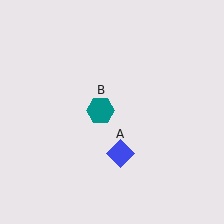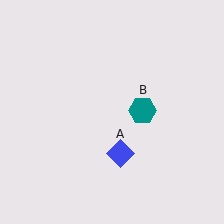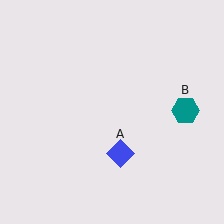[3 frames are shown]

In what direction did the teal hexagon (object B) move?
The teal hexagon (object B) moved right.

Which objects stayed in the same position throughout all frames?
Blue diamond (object A) remained stationary.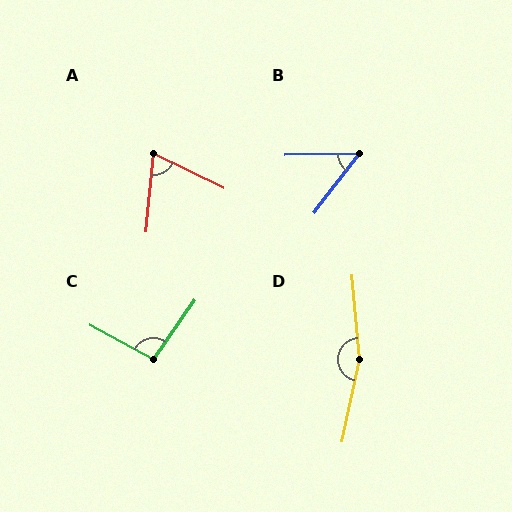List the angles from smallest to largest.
B (51°), A (69°), C (96°), D (163°).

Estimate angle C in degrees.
Approximately 96 degrees.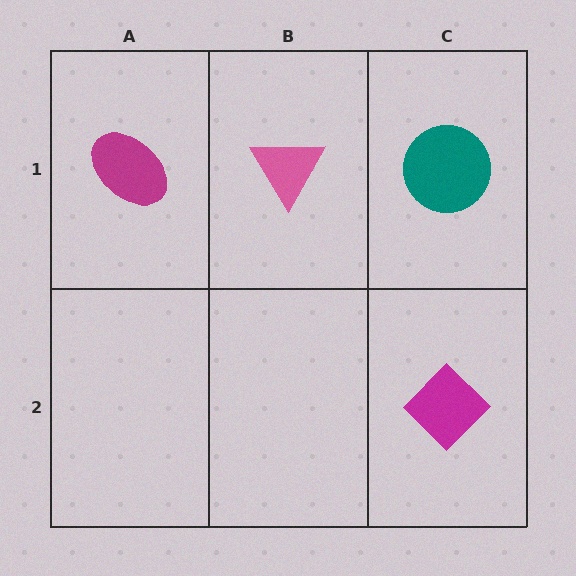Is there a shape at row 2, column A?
No, that cell is empty.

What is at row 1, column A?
A magenta ellipse.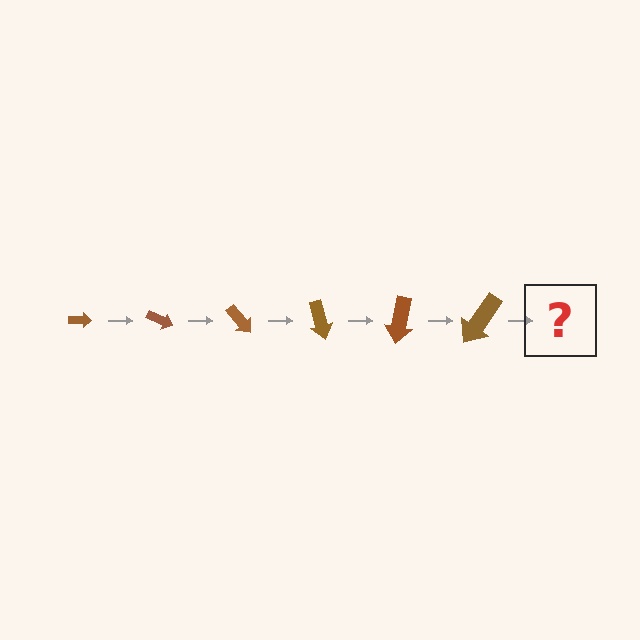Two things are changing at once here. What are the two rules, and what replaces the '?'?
The two rules are that the arrow grows larger each step and it rotates 25 degrees each step. The '?' should be an arrow, larger than the previous one and rotated 150 degrees from the start.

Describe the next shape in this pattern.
It should be an arrow, larger than the previous one and rotated 150 degrees from the start.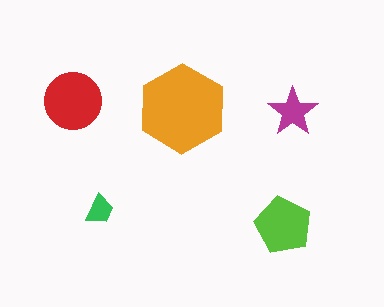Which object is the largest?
The orange hexagon.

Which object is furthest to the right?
The magenta star is rightmost.